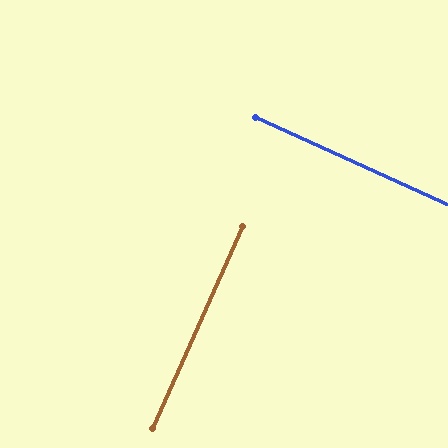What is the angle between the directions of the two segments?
Approximately 90 degrees.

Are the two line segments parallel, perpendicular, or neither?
Perpendicular — they meet at approximately 90°.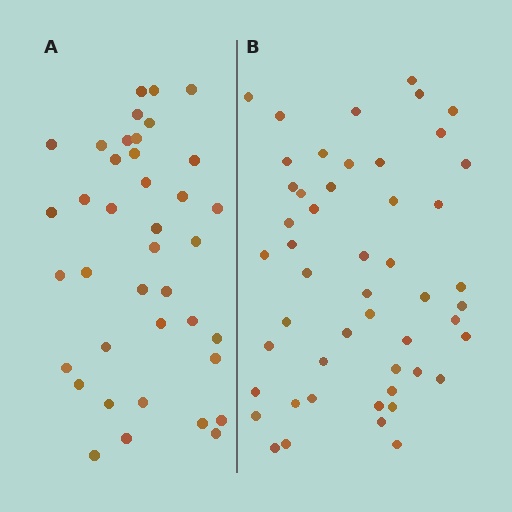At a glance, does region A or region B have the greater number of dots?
Region B (the right region) has more dots.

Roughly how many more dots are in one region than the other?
Region B has roughly 12 or so more dots than region A.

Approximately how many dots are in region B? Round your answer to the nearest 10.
About 50 dots.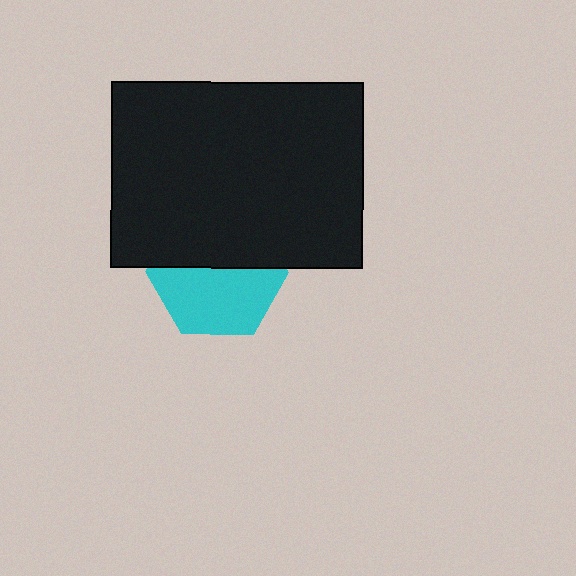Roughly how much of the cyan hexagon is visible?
About half of it is visible (roughly 53%).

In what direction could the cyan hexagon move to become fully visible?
The cyan hexagon could move down. That would shift it out from behind the black rectangle entirely.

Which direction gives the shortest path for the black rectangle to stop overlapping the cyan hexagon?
Moving up gives the shortest separation.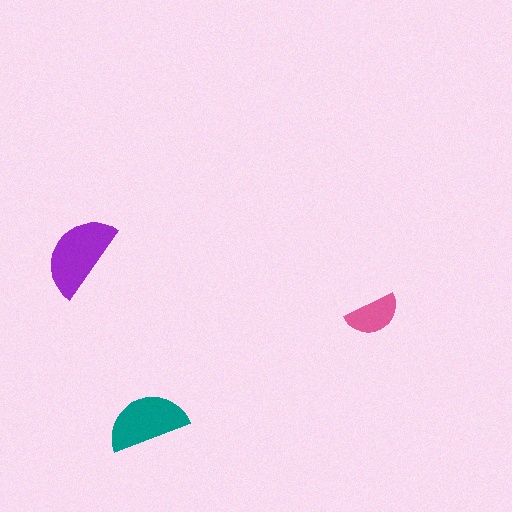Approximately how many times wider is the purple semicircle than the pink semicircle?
About 1.5 times wider.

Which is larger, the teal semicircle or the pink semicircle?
The teal one.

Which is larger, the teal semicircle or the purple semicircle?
The purple one.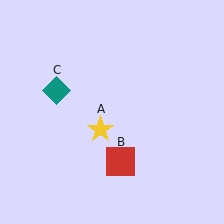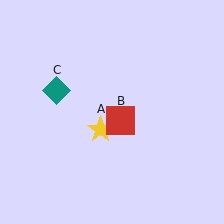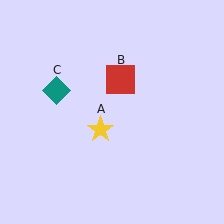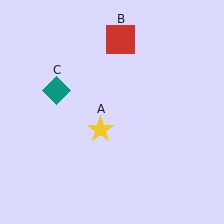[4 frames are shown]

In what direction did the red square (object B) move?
The red square (object B) moved up.